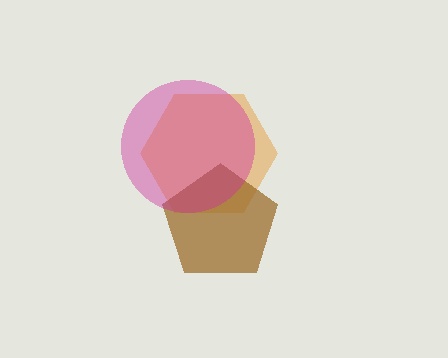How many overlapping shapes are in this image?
There are 3 overlapping shapes in the image.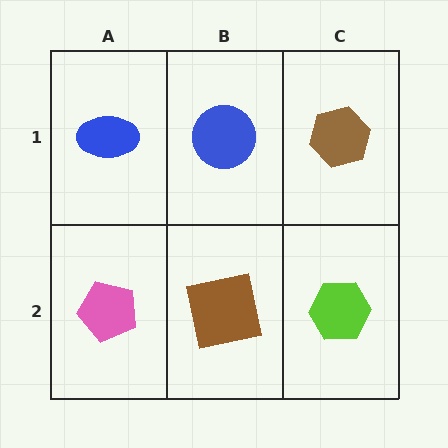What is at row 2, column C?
A lime hexagon.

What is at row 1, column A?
A blue ellipse.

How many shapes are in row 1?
3 shapes.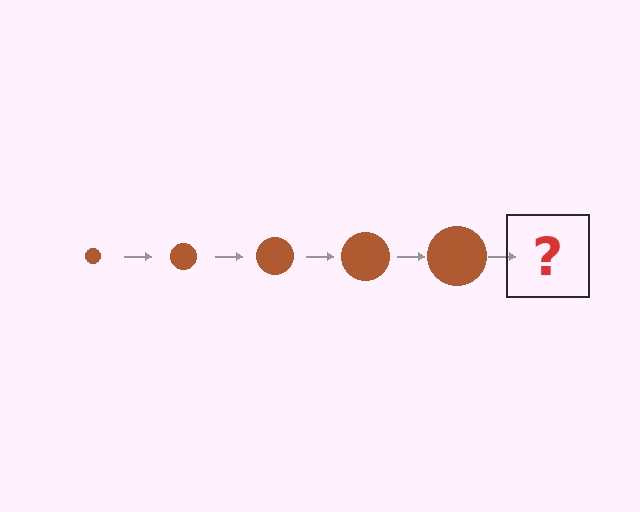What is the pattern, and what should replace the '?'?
The pattern is that the circle gets progressively larger each step. The '?' should be a brown circle, larger than the previous one.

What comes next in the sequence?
The next element should be a brown circle, larger than the previous one.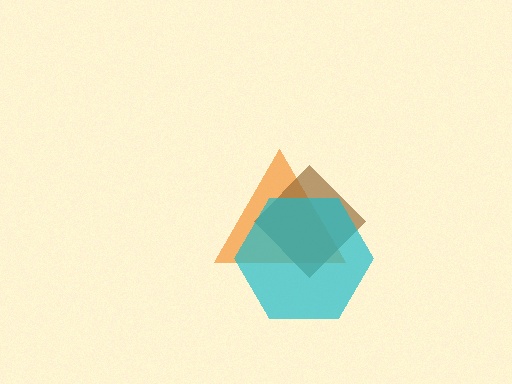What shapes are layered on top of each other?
The layered shapes are: an orange triangle, a brown diamond, a cyan hexagon.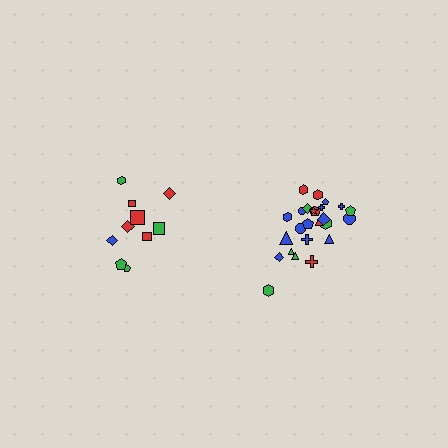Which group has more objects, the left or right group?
The right group.